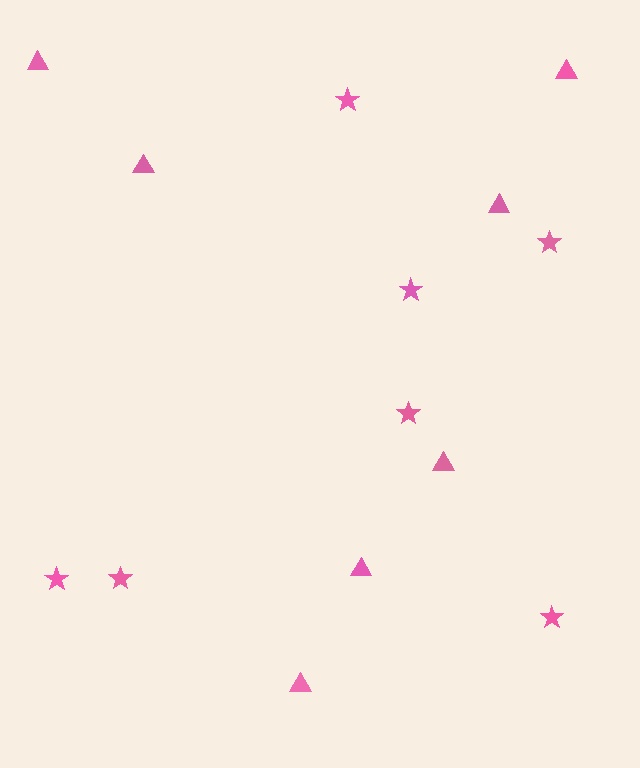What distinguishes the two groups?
There are 2 groups: one group of triangles (7) and one group of stars (7).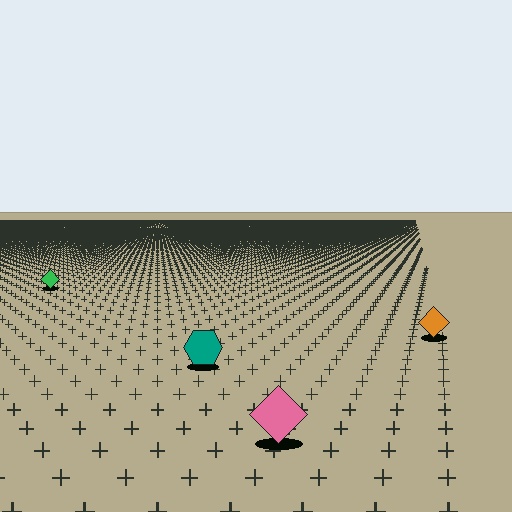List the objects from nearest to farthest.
From nearest to farthest: the pink diamond, the teal hexagon, the orange diamond, the green diamond.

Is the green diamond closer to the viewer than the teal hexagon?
No. The teal hexagon is closer — you can tell from the texture gradient: the ground texture is coarser near it.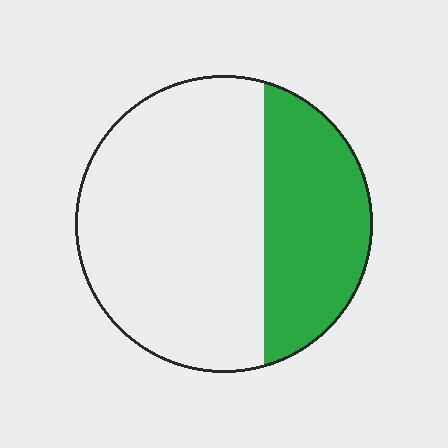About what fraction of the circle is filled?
About one third (1/3).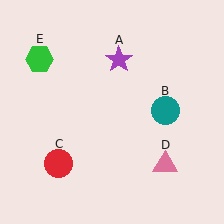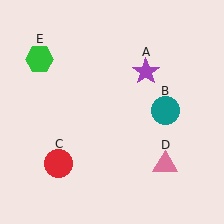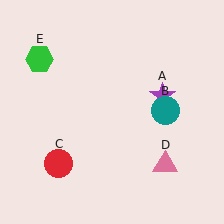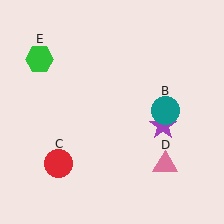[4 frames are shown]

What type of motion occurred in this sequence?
The purple star (object A) rotated clockwise around the center of the scene.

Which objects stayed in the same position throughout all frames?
Teal circle (object B) and red circle (object C) and pink triangle (object D) and green hexagon (object E) remained stationary.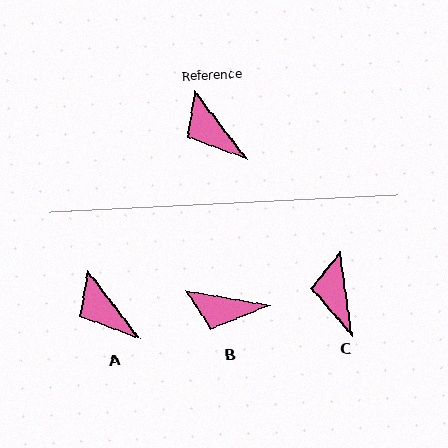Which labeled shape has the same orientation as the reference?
A.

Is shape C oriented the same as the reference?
No, it is off by about 29 degrees.